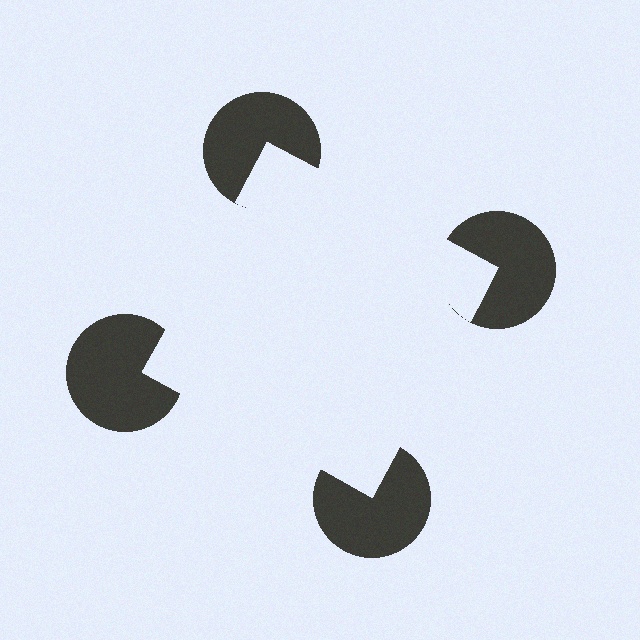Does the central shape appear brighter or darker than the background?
It typically appears slightly brighter than the background, even though no actual brightness change is drawn.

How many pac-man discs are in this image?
There are 4 — one at each vertex of the illusory square.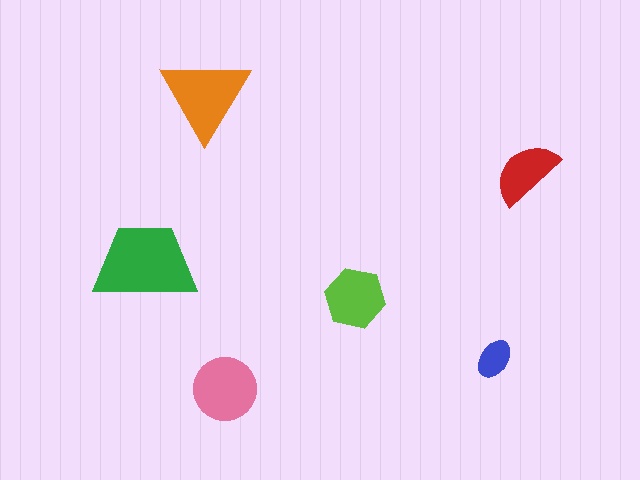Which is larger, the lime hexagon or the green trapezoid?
The green trapezoid.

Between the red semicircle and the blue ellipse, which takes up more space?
The red semicircle.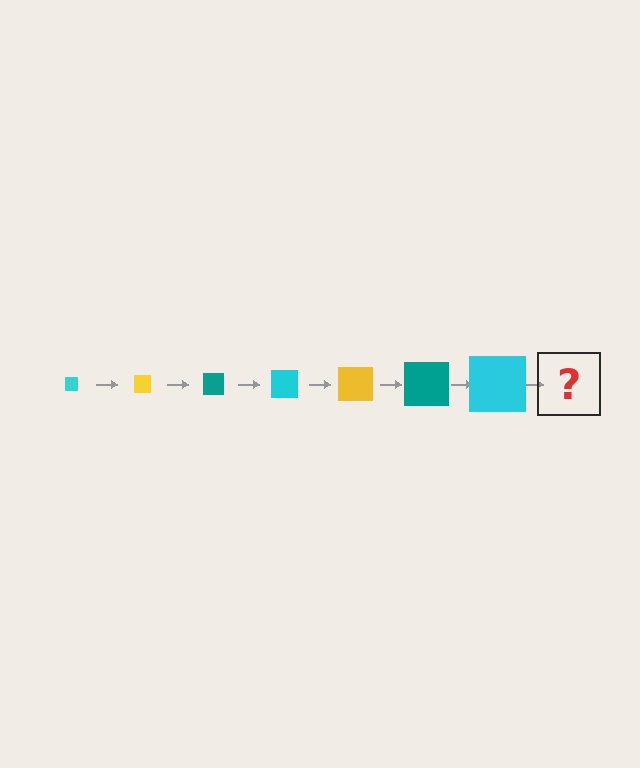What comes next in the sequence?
The next element should be a yellow square, larger than the previous one.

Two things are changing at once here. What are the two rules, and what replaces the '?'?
The two rules are that the square grows larger each step and the color cycles through cyan, yellow, and teal. The '?' should be a yellow square, larger than the previous one.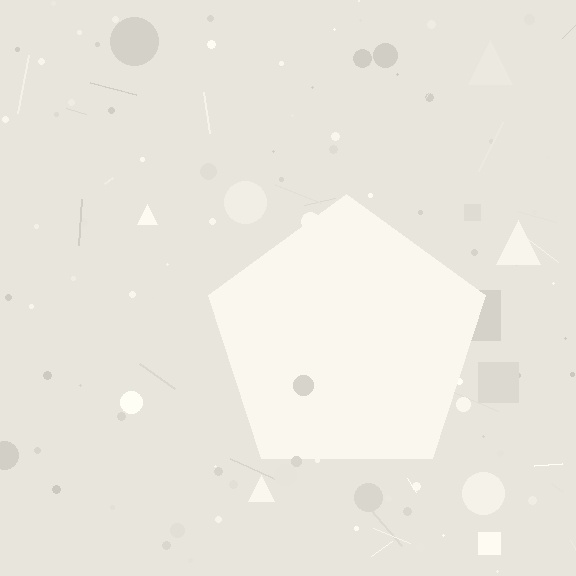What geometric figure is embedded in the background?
A pentagon is embedded in the background.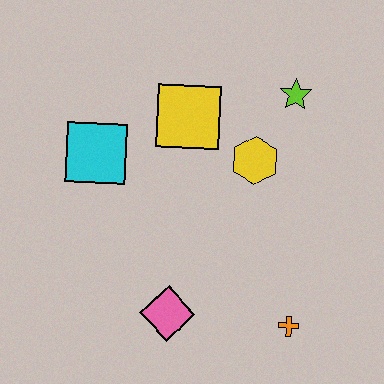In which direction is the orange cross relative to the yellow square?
The orange cross is below the yellow square.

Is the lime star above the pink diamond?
Yes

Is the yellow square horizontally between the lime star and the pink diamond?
Yes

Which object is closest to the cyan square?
The yellow square is closest to the cyan square.